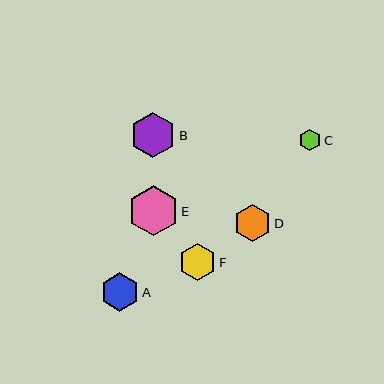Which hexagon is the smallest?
Hexagon C is the smallest with a size of approximately 22 pixels.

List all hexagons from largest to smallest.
From largest to smallest: E, B, A, F, D, C.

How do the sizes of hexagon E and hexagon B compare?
Hexagon E and hexagon B are approximately the same size.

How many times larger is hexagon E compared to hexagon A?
Hexagon E is approximately 1.3 times the size of hexagon A.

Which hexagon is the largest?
Hexagon E is the largest with a size of approximately 50 pixels.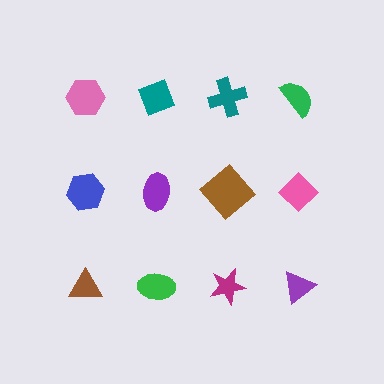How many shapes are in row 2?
4 shapes.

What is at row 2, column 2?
A purple ellipse.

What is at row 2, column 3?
A brown diamond.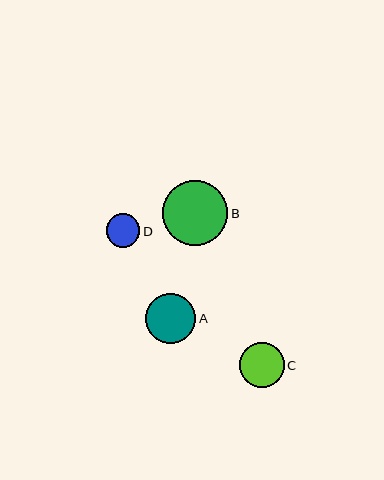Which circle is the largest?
Circle B is the largest with a size of approximately 65 pixels.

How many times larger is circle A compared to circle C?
Circle A is approximately 1.1 times the size of circle C.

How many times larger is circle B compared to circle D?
Circle B is approximately 1.9 times the size of circle D.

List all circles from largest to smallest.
From largest to smallest: B, A, C, D.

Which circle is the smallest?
Circle D is the smallest with a size of approximately 34 pixels.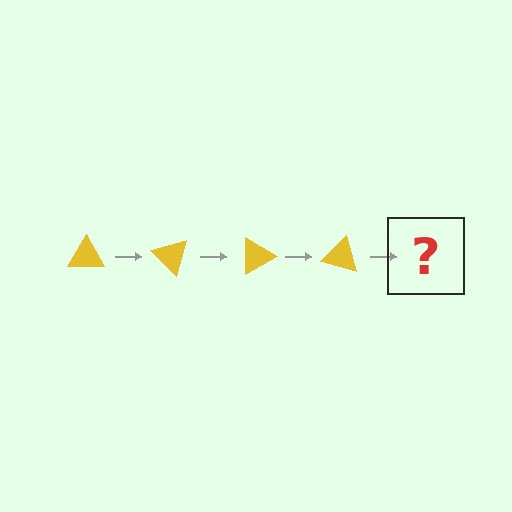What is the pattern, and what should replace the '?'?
The pattern is that the triangle rotates 45 degrees each step. The '?' should be a yellow triangle rotated 180 degrees.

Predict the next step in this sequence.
The next step is a yellow triangle rotated 180 degrees.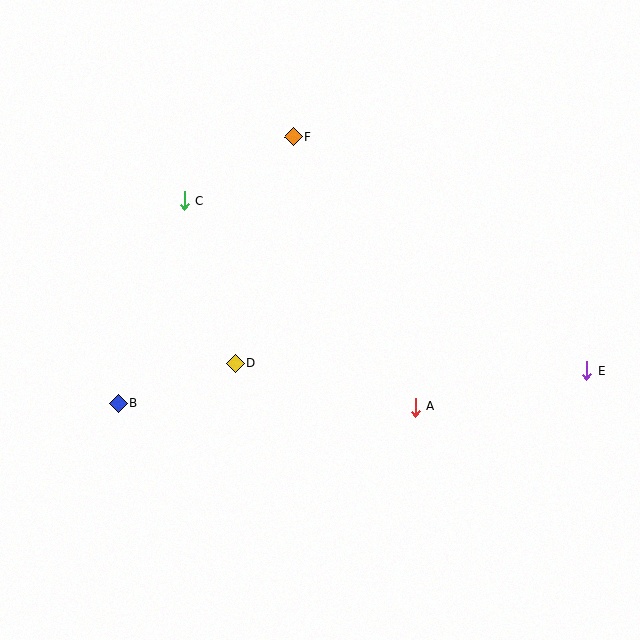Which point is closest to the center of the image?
Point D at (235, 364) is closest to the center.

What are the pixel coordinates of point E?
Point E is at (586, 371).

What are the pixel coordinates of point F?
Point F is at (293, 137).